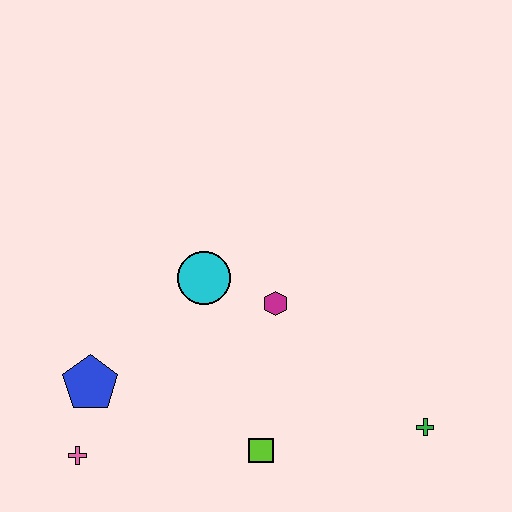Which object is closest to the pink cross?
The blue pentagon is closest to the pink cross.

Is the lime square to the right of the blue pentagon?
Yes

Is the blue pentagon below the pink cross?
No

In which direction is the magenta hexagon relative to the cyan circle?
The magenta hexagon is to the right of the cyan circle.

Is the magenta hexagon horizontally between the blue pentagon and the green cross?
Yes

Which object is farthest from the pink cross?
The green cross is farthest from the pink cross.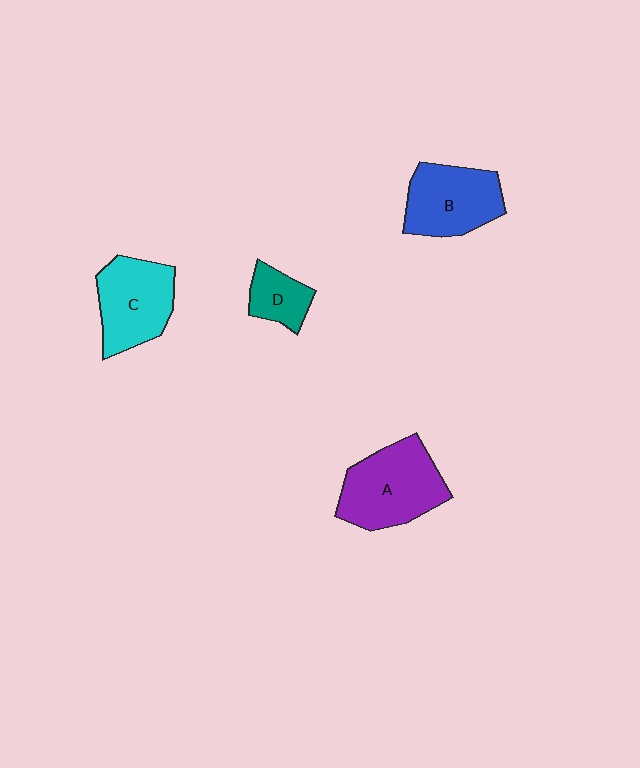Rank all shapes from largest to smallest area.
From largest to smallest: A (purple), B (blue), C (cyan), D (teal).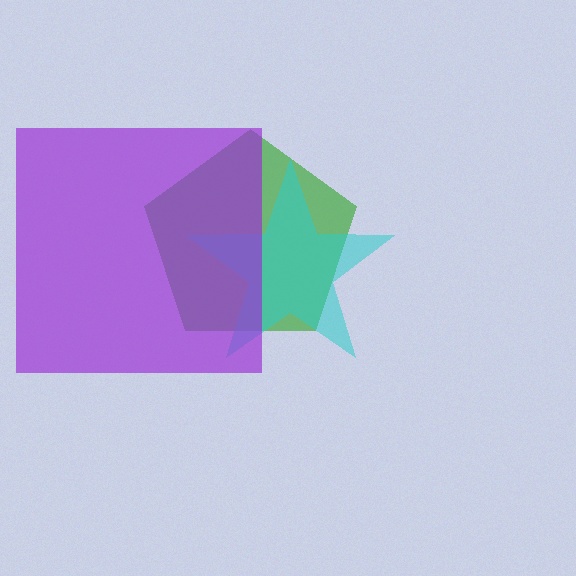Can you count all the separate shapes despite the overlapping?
Yes, there are 3 separate shapes.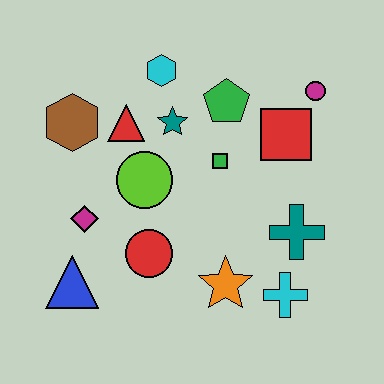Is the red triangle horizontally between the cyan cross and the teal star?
No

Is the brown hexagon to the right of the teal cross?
No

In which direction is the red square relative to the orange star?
The red square is above the orange star.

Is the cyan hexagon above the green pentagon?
Yes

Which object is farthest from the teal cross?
The brown hexagon is farthest from the teal cross.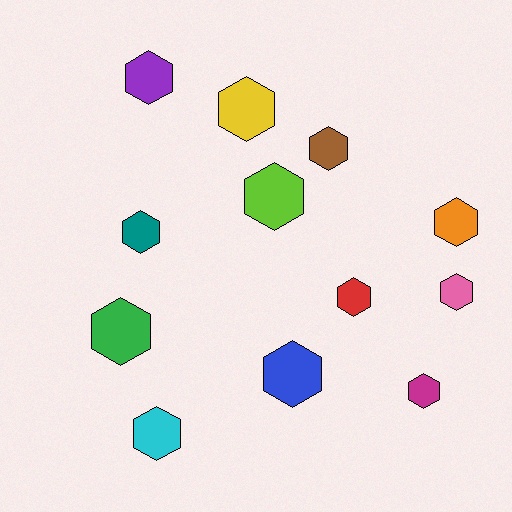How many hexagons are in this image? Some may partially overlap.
There are 12 hexagons.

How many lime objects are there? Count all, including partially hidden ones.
There is 1 lime object.